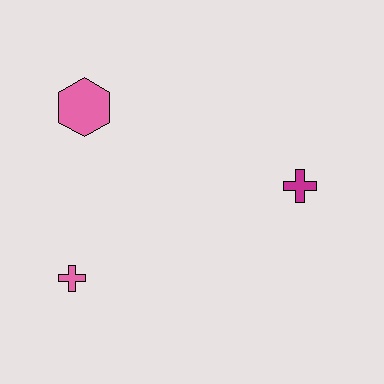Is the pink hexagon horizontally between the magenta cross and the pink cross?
Yes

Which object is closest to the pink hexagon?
The pink cross is closest to the pink hexagon.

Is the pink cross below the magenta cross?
Yes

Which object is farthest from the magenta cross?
The pink cross is farthest from the magenta cross.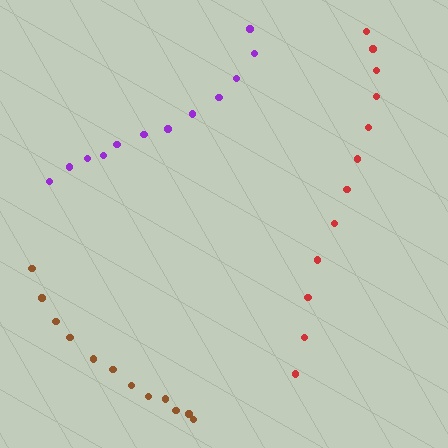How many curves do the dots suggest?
There are 3 distinct paths.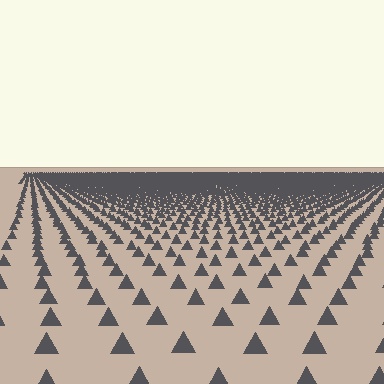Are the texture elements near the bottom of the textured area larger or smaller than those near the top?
Larger. Near the bottom, elements are closer to the viewer and appear at a bigger on-screen size.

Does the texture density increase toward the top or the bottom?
Density increases toward the top.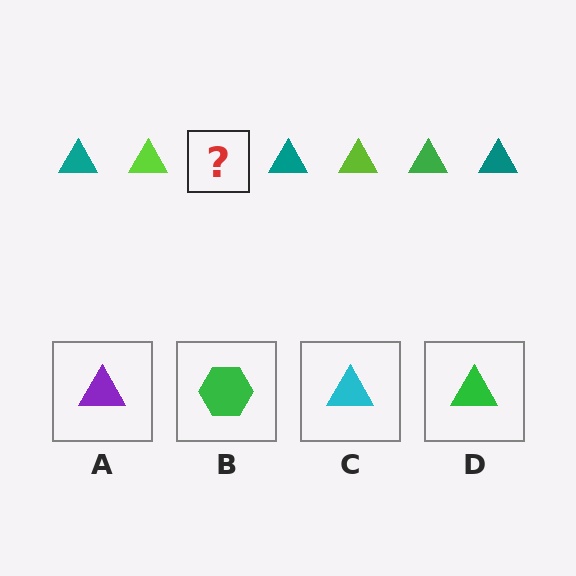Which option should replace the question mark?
Option D.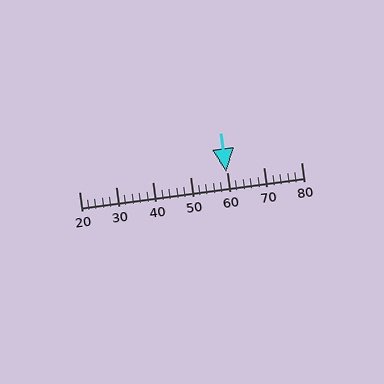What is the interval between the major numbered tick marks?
The major tick marks are spaced 10 units apart.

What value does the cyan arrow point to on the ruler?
The cyan arrow points to approximately 60.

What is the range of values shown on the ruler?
The ruler shows values from 20 to 80.